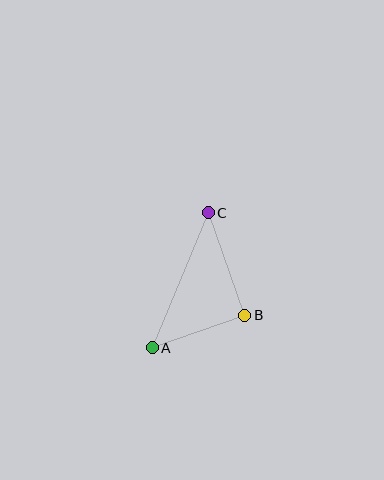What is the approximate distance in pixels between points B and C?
The distance between B and C is approximately 109 pixels.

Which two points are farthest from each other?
Points A and C are farthest from each other.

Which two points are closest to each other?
Points A and B are closest to each other.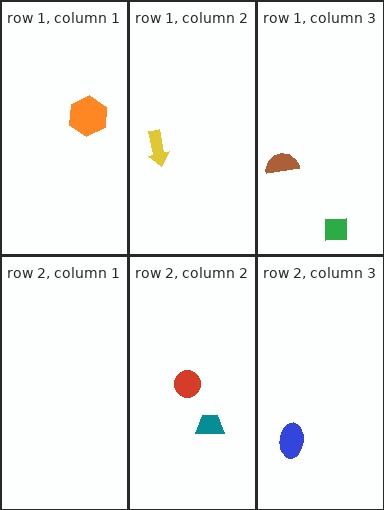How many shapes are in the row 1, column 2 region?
1.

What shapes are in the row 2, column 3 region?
The blue ellipse.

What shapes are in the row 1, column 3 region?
The brown semicircle, the green square.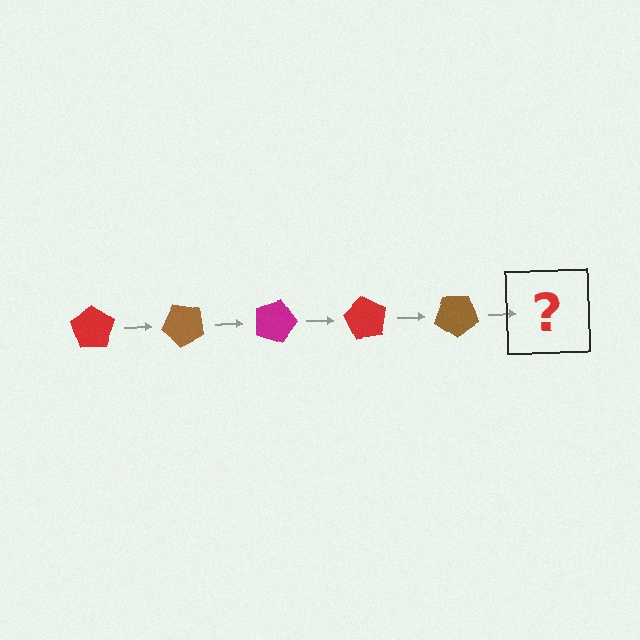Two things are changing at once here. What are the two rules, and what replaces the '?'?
The two rules are that it rotates 45 degrees each step and the color cycles through red, brown, and magenta. The '?' should be a magenta pentagon, rotated 225 degrees from the start.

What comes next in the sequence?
The next element should be a magenta pentagon, rotated 225 degrees from the start.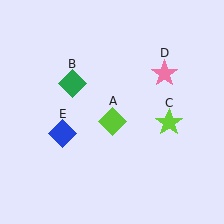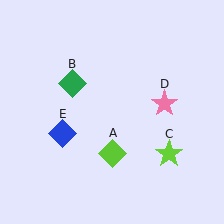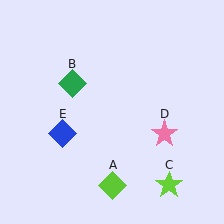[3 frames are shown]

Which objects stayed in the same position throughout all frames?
Green diamond (object B) and blue diamond (object E) remained stationary.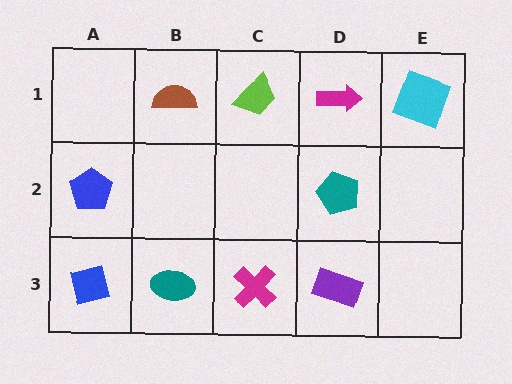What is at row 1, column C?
A lime trapezoid.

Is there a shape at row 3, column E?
No, that cell is empty.